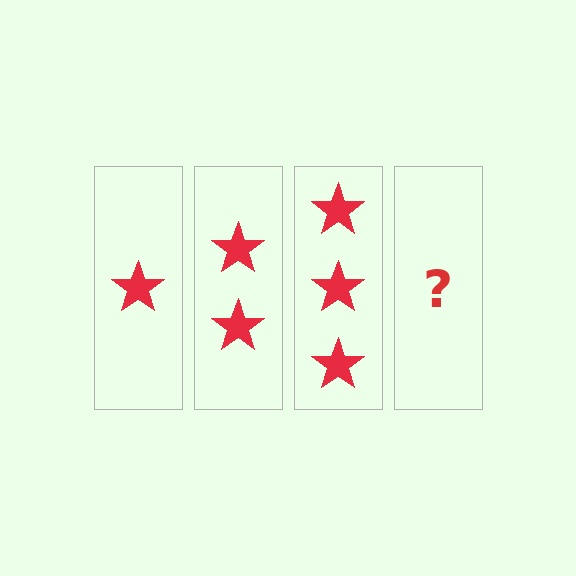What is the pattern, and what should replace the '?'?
The pattern is that each step adds one more star. The '?' should be 4 stars.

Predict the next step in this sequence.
The next step is 4 stars.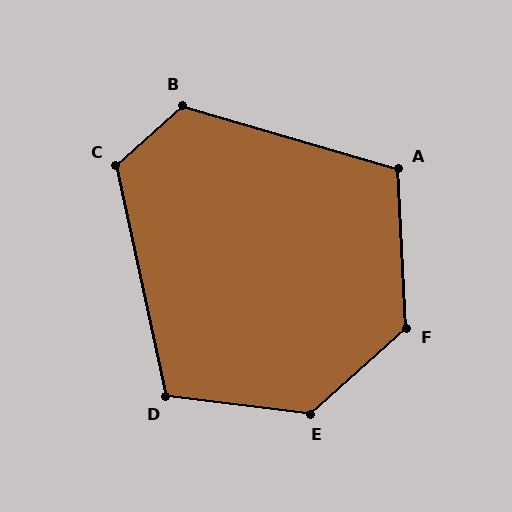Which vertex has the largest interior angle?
E, at approximately 132 degrees.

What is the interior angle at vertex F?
Approximately 129 degrees (obtuse).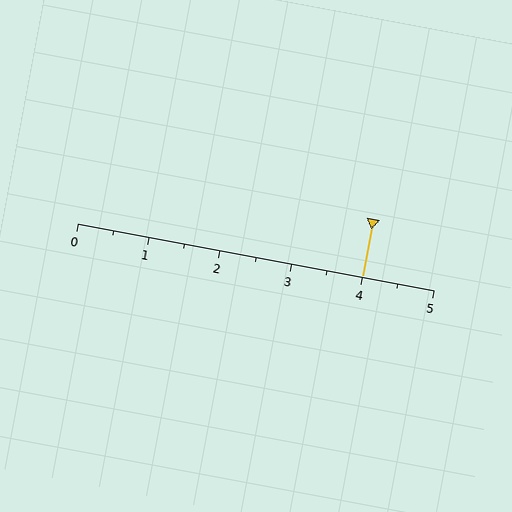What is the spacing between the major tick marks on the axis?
The major ticks are spaced 1 apart.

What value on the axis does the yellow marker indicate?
The marker indicates approximately 4.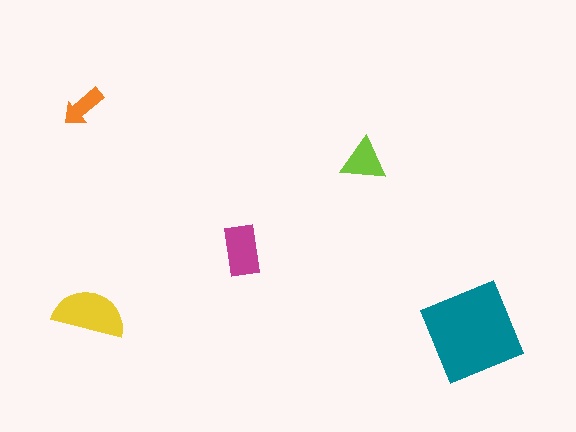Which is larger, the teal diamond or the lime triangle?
The teal diamond.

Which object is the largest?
The teal diamond.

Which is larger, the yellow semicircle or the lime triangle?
The yellow semicircle.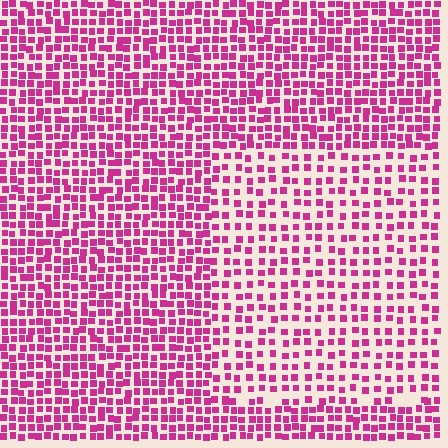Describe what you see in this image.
The image contains small magenta elements arranged at two different densities. A rectangle-shaped region is visible where the elements are less densely packed than the surrounding area.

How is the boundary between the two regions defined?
The boundary is defined by a change in element density (approximately 1.7x ratio). All elements are the same color, size, and shape.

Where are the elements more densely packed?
The elements are more densely packed outside the rectangle boundary.